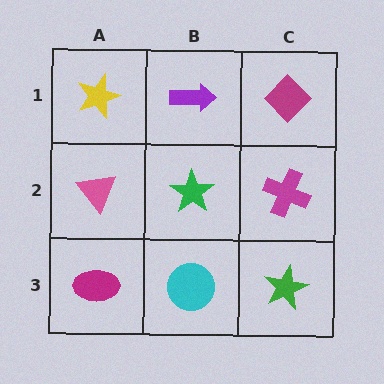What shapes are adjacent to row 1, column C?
A magenta cross (row 2, column C), a purple arrow (row 1, column B).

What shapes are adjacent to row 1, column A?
A pink triangle (row 2, column A), a purple arrow (row 1, column B).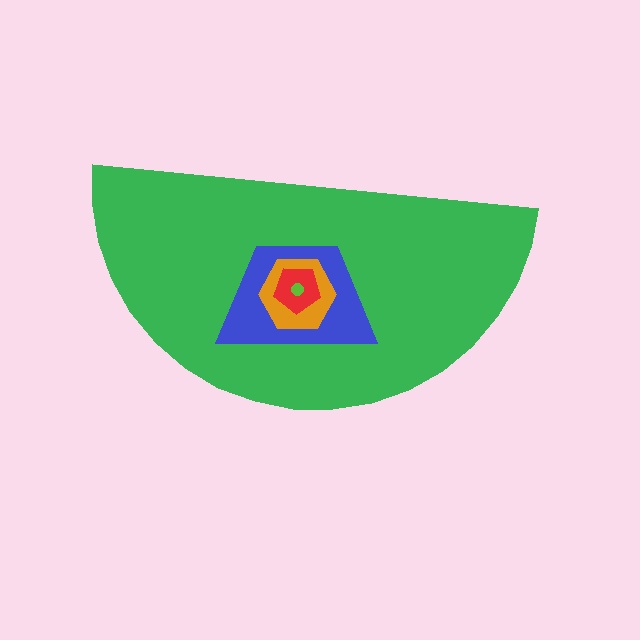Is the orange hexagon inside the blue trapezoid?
Yes.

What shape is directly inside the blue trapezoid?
The orange hexagon.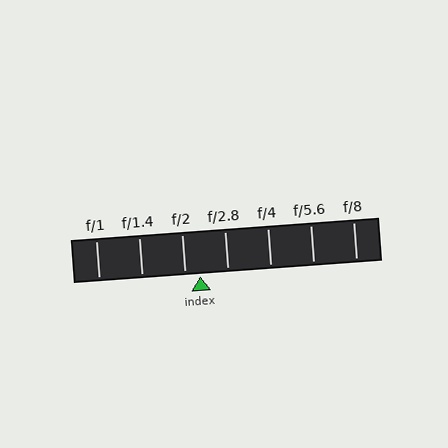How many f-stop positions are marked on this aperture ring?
There are 7 f-stop positions marked.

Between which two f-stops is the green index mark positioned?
The index mark is between f/2 and f/2.8.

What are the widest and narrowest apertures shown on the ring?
The widest aperture shown is f/1 and the narrowest is f/8.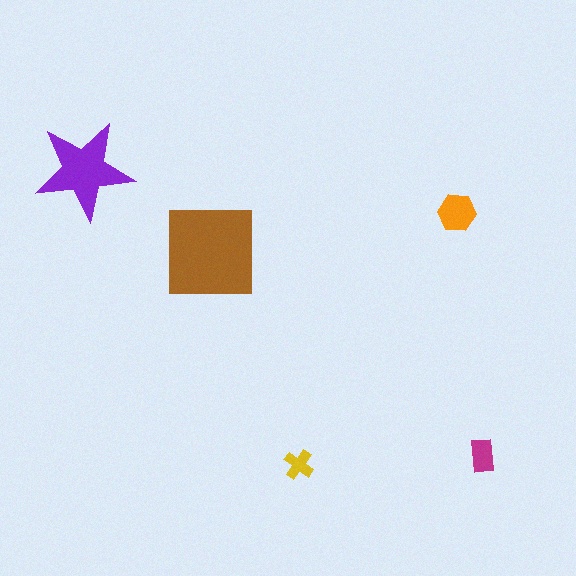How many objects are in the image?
There are 5 objects in the image.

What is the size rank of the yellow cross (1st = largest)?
5th.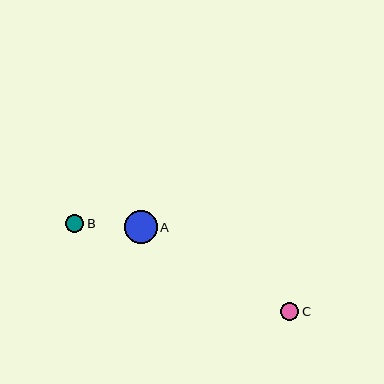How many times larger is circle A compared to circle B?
Circle A is approximately 1.8 times the size of circle B.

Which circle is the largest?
Circle A is the largest with a size of approximately 33 pixels.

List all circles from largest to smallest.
From largest to smallest: A, B, C.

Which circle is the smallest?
Circle C is the smallest with a size of approximately 18 pixels.